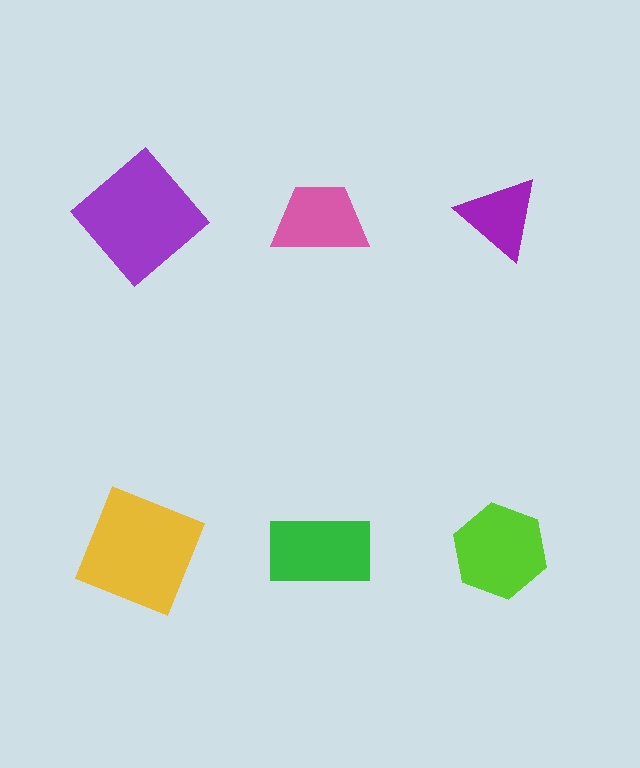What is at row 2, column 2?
A green rectangle.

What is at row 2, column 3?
A lime hexagon.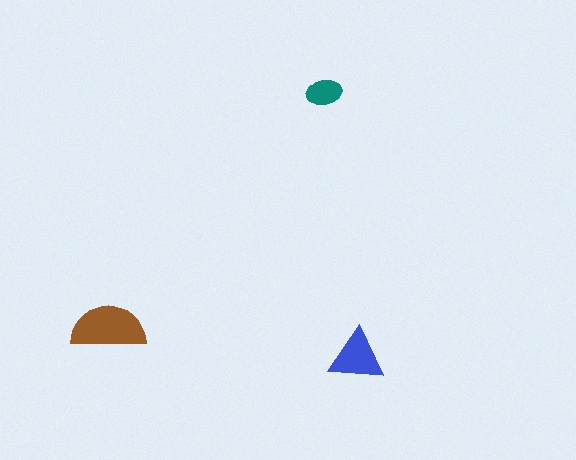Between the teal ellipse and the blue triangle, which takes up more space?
The blue triangle.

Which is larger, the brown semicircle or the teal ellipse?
The brown semicircle.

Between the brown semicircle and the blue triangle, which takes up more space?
The brown semicircle.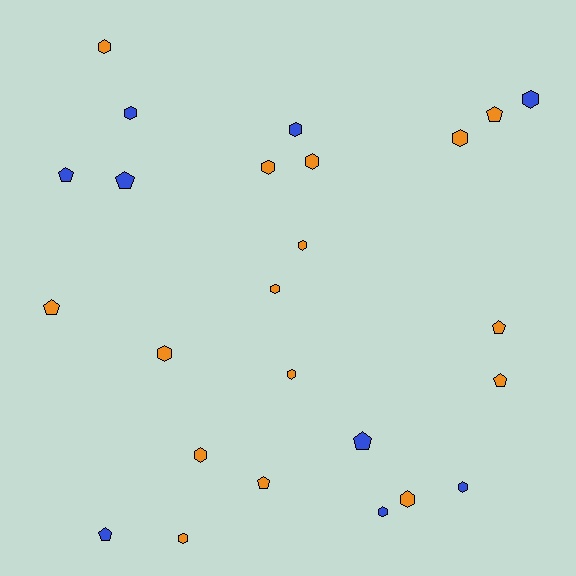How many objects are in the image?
There are 25 objects.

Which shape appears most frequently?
Hexagon, with 16 objects.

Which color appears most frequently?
Orange, with 16 objects.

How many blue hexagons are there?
There are 5 blue hexagons.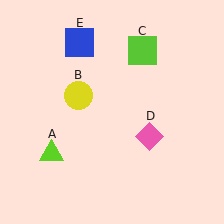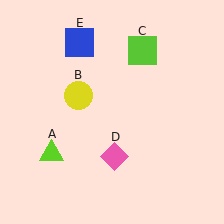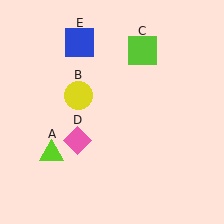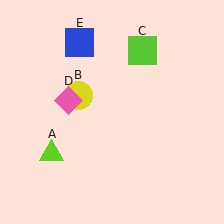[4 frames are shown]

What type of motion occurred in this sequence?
The pink diamond (object D) rotated clockwise around the center of the scene.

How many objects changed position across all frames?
1 object changed position: pink diamond (object D).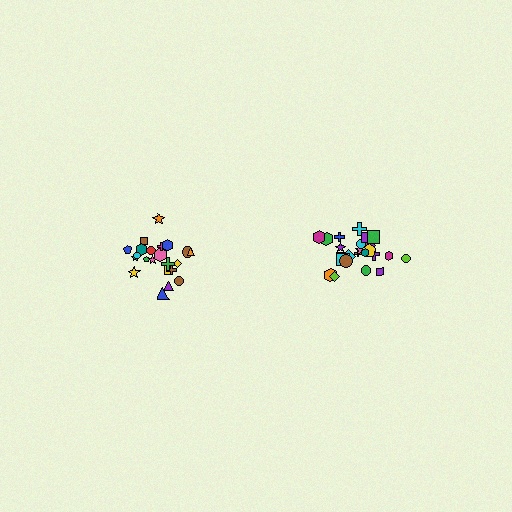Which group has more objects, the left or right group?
The right group.